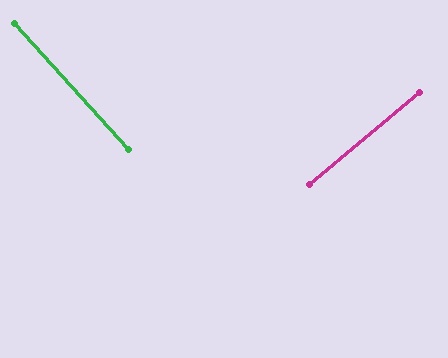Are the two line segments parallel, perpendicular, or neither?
Perpendicular — they meet at approximately 88°.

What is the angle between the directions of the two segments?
Approximately 88 degrees.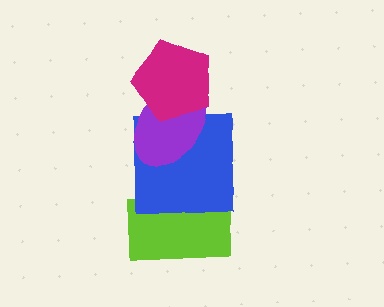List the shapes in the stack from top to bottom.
From top to bottom: the magenta pentagon, the purple ellipse, the blue square, the lime rectangle.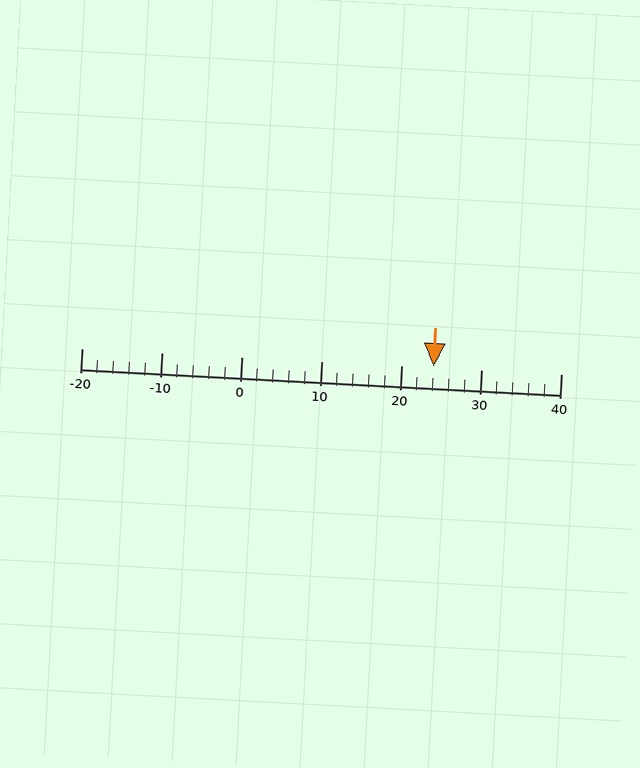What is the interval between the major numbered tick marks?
The major tick marks are spaced 10 units apart.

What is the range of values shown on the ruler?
The ruler shows values from -20 to 40.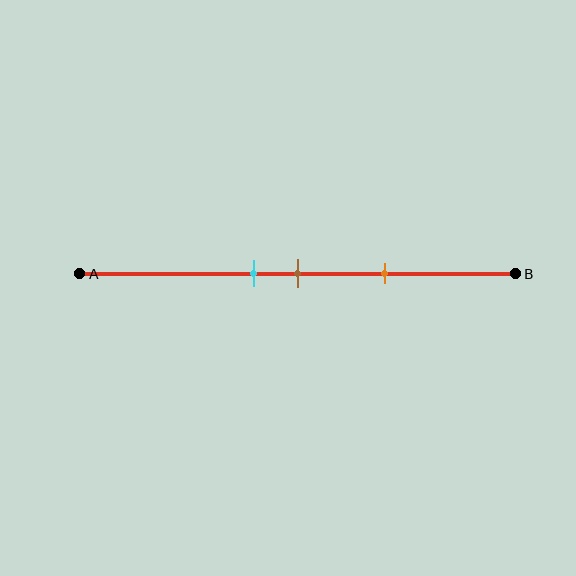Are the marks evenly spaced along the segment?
Yes, the marks are approximately evenly spaced.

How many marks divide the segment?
There are 3 marks dividing the segment.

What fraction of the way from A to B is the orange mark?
The orange mark is approximately 70% (0.7) of the way from A to B.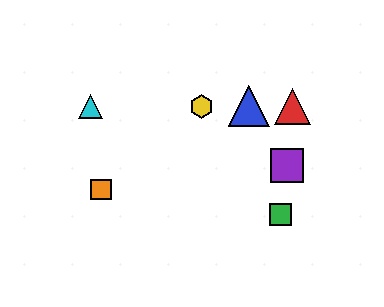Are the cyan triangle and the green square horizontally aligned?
No, the cyan triangle is at y≈106 and the green square is at y≈214.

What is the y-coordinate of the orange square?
The orange square is at y≈190.